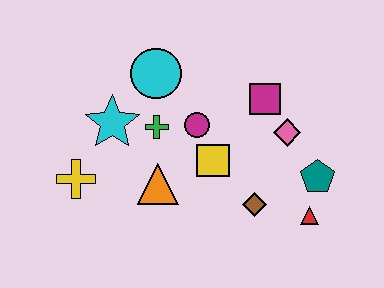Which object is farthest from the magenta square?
The yellow cross is farthest from the magenta square.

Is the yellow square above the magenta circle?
No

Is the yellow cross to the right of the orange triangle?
No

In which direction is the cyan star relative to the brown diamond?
The cyan star is to the left of the brown diamond.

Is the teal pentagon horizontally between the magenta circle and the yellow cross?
No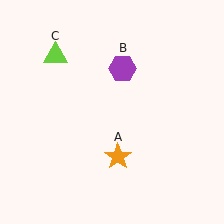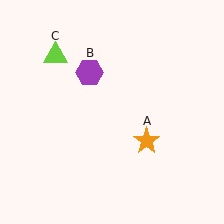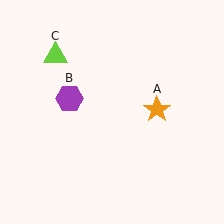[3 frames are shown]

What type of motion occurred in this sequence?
The orange star (object A), purple hexagon (object B) rotated counterclockwise around the center of the scene.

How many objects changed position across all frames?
2 objects changed position: orange star (object A), purple hexagon (object B).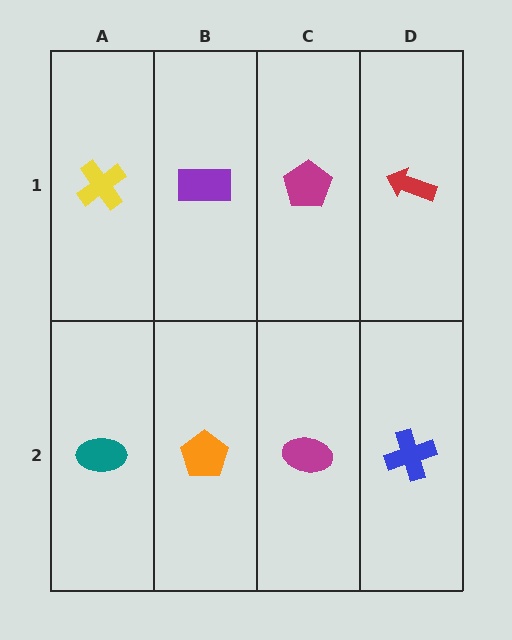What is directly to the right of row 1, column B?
A magenta pentagon.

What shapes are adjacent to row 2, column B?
A purple rectangle (row 1, column B), a teal ellipse (row 2, column A), a magenta ellipse (row 2, column C).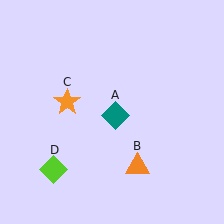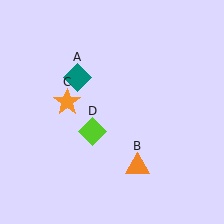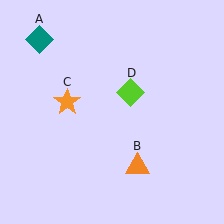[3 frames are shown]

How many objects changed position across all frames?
2 objects changed position: teal diamond (object A), lime diamond (object D).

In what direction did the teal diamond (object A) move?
The teal diamond (object A) moved up and to the left.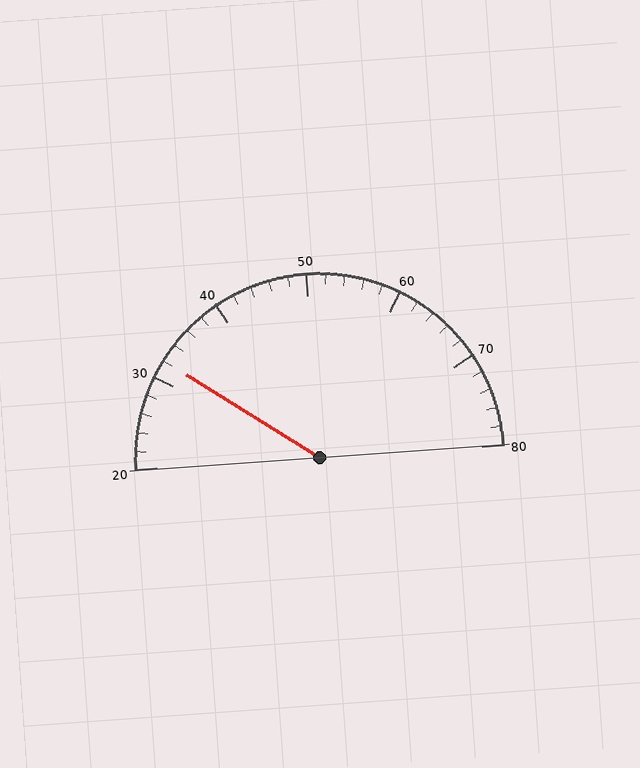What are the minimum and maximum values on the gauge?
The gauge ranges from 20 to 80.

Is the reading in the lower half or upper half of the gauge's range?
The reading is in the lower half of the range (20 to 80).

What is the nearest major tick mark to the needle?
The nearest major tick mark is 30.